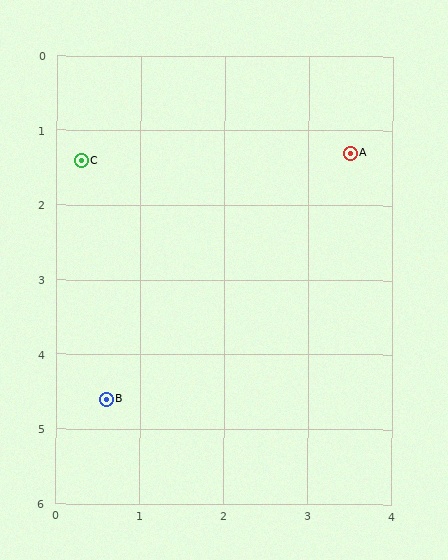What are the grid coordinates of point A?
Point A is at approximately (3.5, 1.3).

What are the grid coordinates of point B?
Point B is at approximately (0.6, 4.6).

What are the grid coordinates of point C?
Point C is at approximately (0.3, 1.4).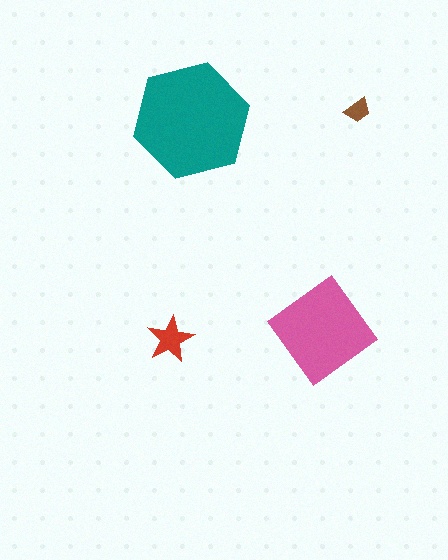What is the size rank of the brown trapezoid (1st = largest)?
4th.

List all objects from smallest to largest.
The brown trapezoid, the red star, the pink diamond, the teal hexagon.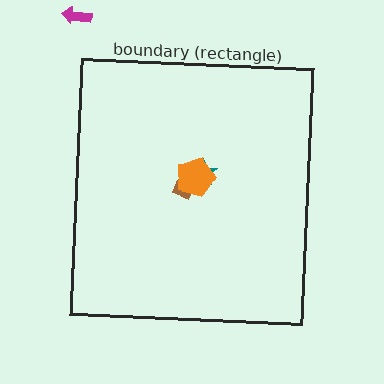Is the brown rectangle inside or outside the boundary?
Inside.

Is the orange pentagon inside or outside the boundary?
Inside.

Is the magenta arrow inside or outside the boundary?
Outside.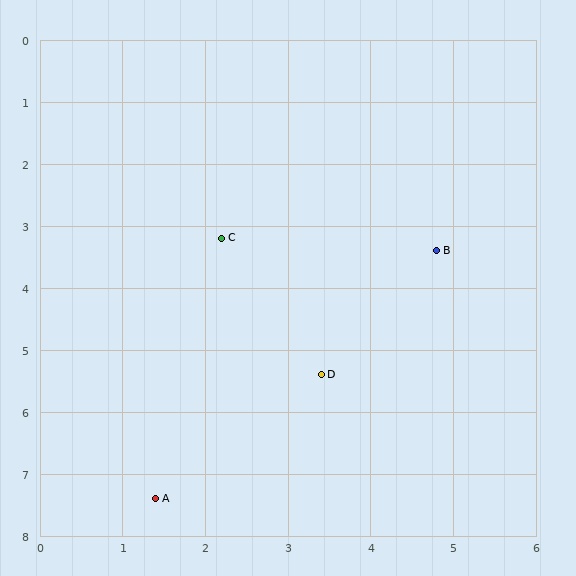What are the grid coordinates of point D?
Point D is at approximately (3.4, 5.4).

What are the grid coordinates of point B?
Point B is at approximately (4.8, 3.4).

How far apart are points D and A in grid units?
Points D and A are about 2.8 grid units apart.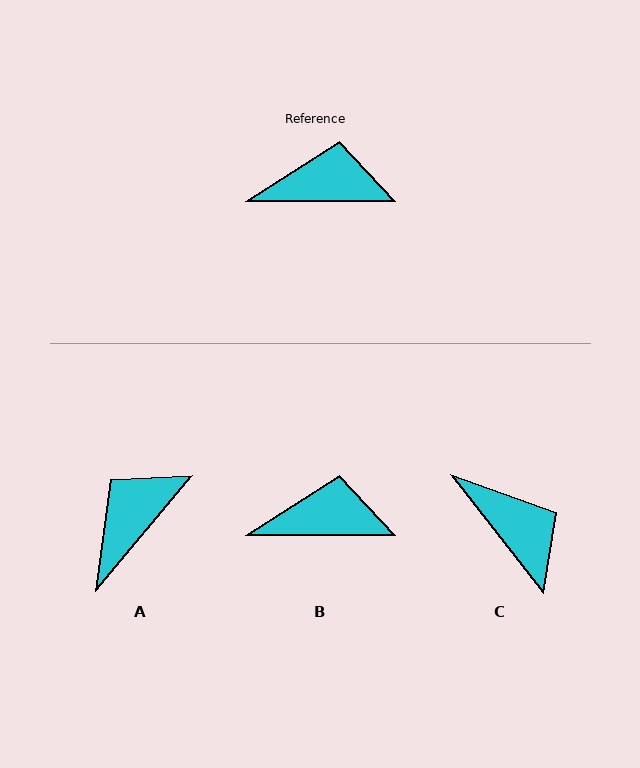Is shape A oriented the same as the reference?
No, it is off by about 50 degrees.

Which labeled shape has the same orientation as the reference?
B.